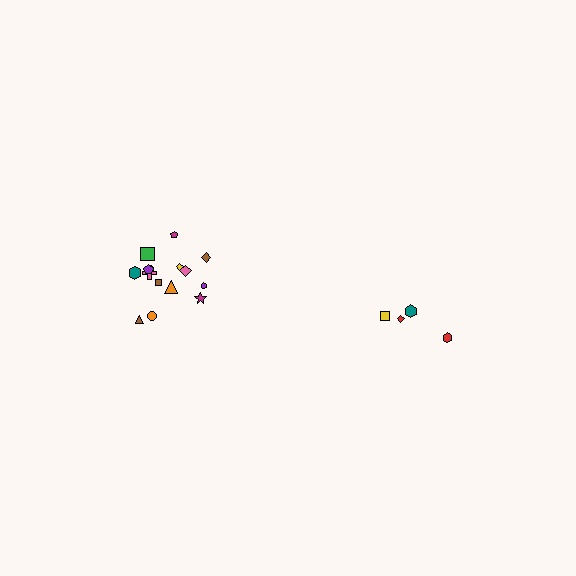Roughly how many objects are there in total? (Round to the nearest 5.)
Roughly 20 objects in total.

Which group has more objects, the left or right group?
The left group.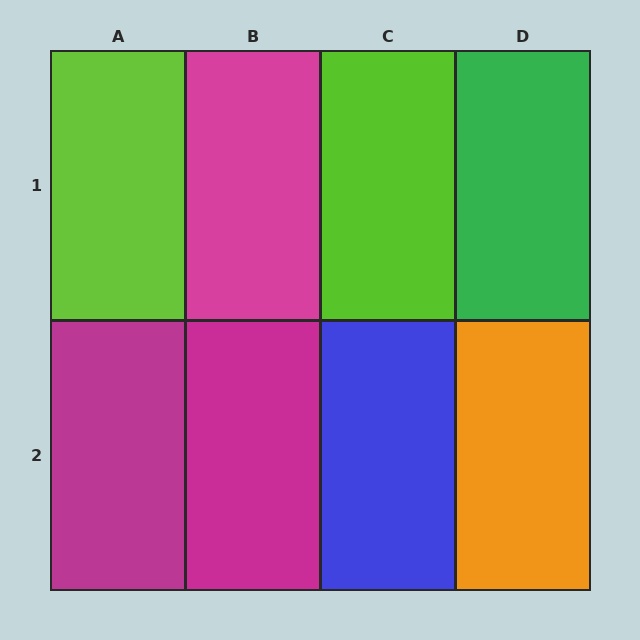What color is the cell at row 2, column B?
Magenta.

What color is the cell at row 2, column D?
Orange.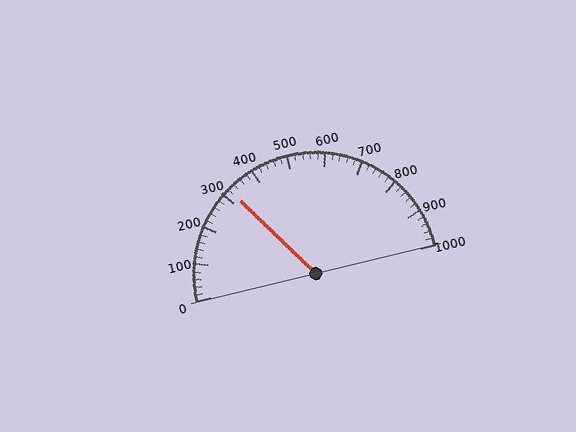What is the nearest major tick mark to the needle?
The nearest major tick mark is 300.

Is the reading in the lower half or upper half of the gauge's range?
The reading is in the lower half of the range (0 to 1000).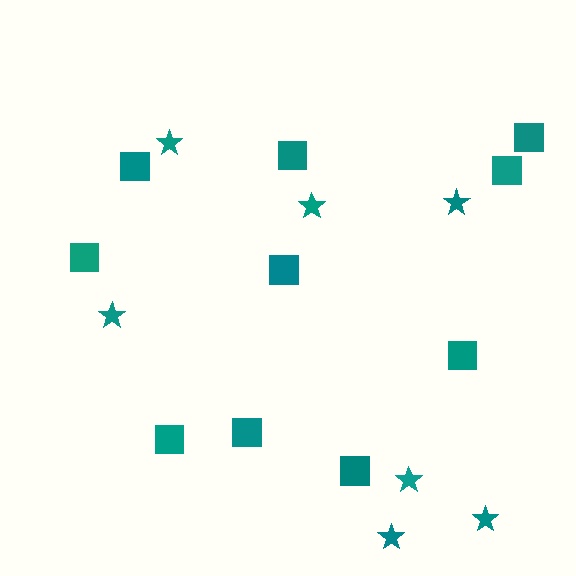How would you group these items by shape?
There are 2 groups: one group of squares (10) and one group of stars (7).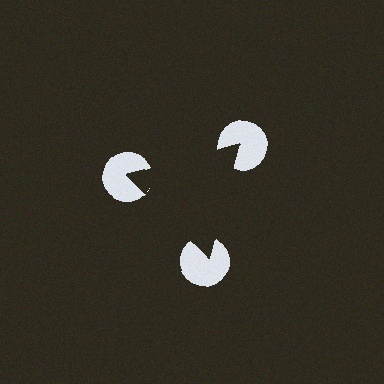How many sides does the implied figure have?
3 sides.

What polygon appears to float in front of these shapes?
An illusory triangle — its edges are inferred from the aligned wedge cuts in the pac-man discs, not physically drawn.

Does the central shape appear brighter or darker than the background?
It typically appears slightly darker than the background, even though no actual brightness change is drawn.